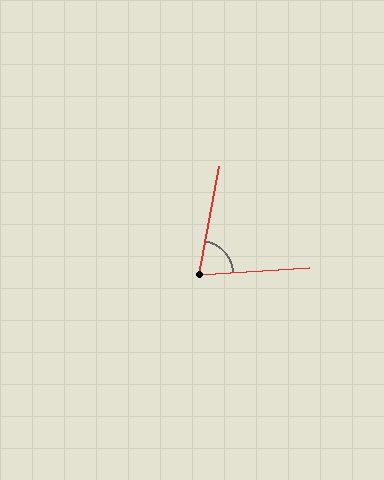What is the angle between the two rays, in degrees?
Approximately 76 degrees.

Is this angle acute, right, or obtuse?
It is acute.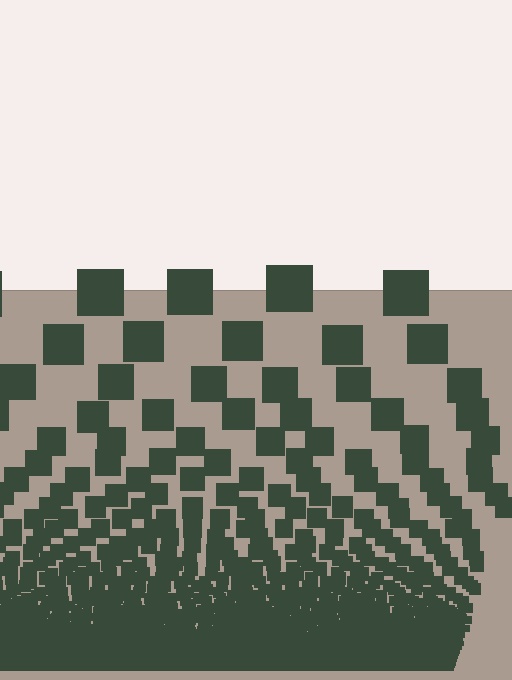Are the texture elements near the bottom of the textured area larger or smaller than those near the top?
Smaller. The gradient is inverted — elements near the bottom are smaller and denser.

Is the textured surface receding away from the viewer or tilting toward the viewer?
The surface appears to tilt toward the viewer. Texture elements get larger and sparser toward the top.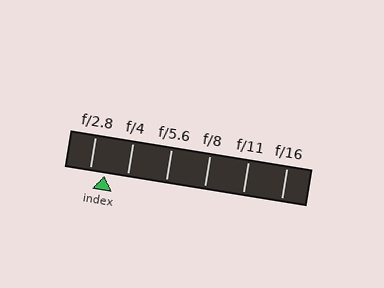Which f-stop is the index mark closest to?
The index mark is closest to f/2.8.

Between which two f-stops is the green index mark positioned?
The index mark is between f/2.8 and f/4.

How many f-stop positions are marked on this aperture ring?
There are 6 f-stop positions marked.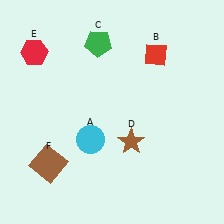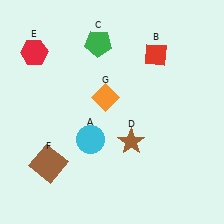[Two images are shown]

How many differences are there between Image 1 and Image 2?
There is 1 difference between the two images.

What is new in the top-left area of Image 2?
An orange diamond (G) was added in the top-left area of Image 2.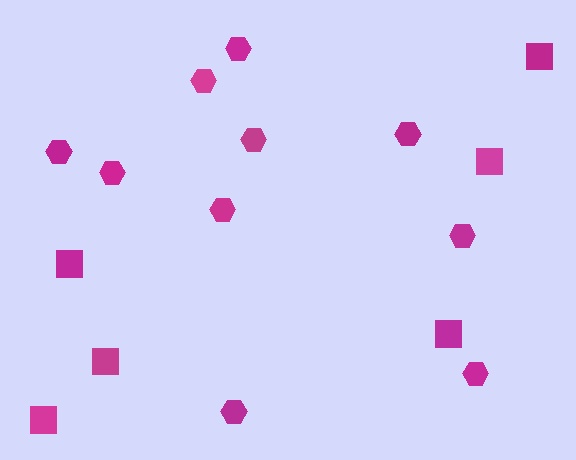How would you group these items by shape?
There are 2 groups: one group of squares (6) and one group of hexagons (10).